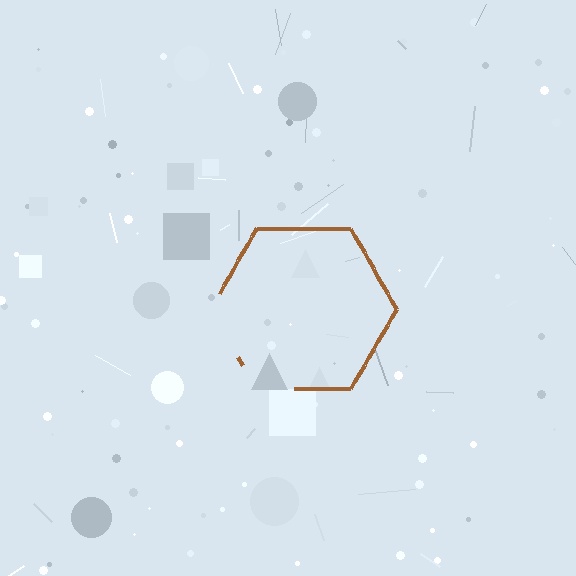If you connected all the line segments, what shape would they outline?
They would outline a hexagon.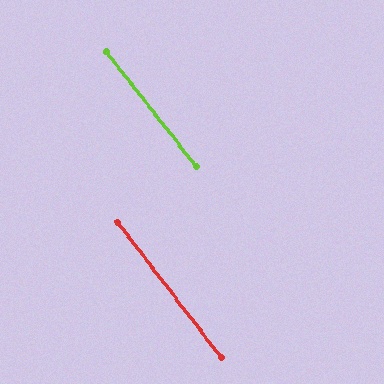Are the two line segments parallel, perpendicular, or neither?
Parallel — their directions differ by only 0.6°.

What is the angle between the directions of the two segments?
Approximately 1 degree.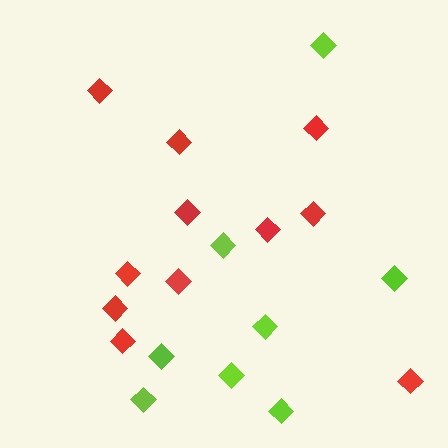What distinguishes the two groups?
There are 2 groups: one group of red diamonds (11) and one group of lime diamonds (8).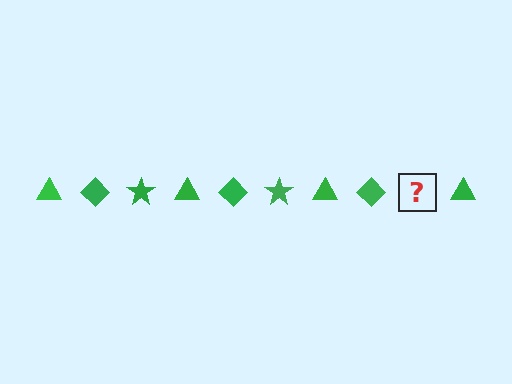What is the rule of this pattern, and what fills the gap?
The rule is that the pattern cycles through triangle, diamond, star shapes in green. The gap should be filled with a green star.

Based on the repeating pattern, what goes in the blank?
The blank should be a green star.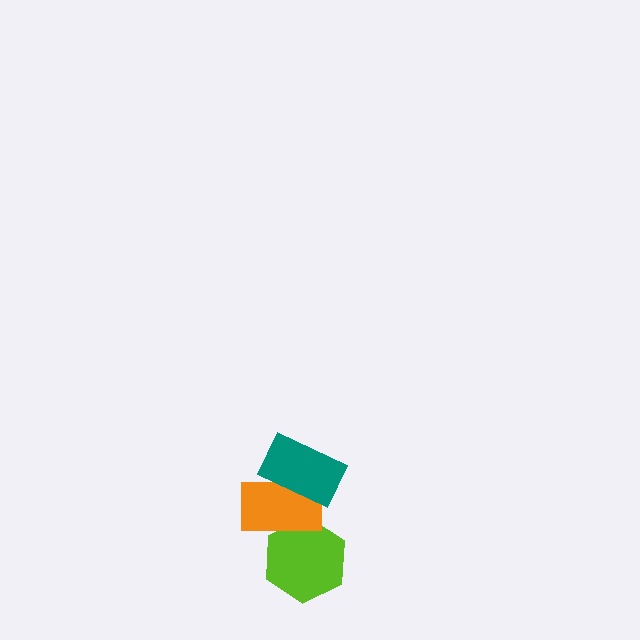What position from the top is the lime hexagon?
The lime hexagon is 3rd from the top.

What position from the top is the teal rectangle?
The teal rectangle is 1st from the top.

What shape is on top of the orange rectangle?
The teal rectangle is on top of the orange rectangle.